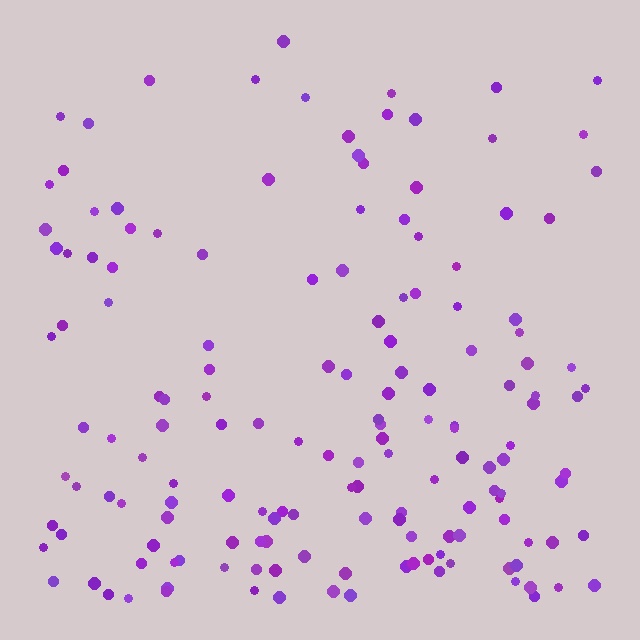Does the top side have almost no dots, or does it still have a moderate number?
Still a moderate number, just noticeably fewer than the bottom.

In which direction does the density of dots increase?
From top to bottom, with the bottom side densest.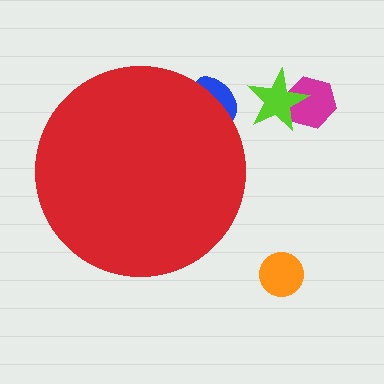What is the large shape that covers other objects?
A red circle.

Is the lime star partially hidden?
No, the lime star is fully visible.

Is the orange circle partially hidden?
No, the orange circle is fully visible.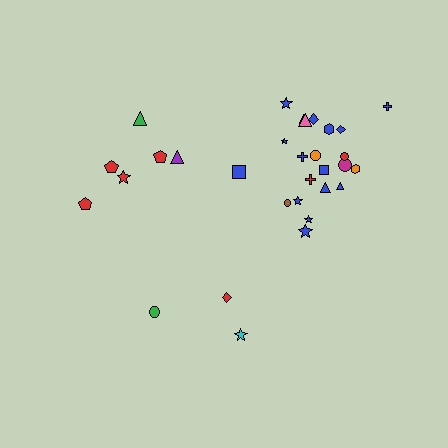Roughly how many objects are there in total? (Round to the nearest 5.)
Roughly 30 objects in total.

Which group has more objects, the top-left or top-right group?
The top-right group.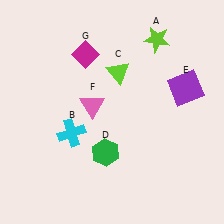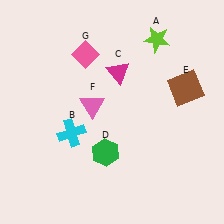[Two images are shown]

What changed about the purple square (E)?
In Image 1, E is purple. In Image 2, it changed to brown.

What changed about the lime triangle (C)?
In Image 1, C is lime. In Image 2, it changed to magenta.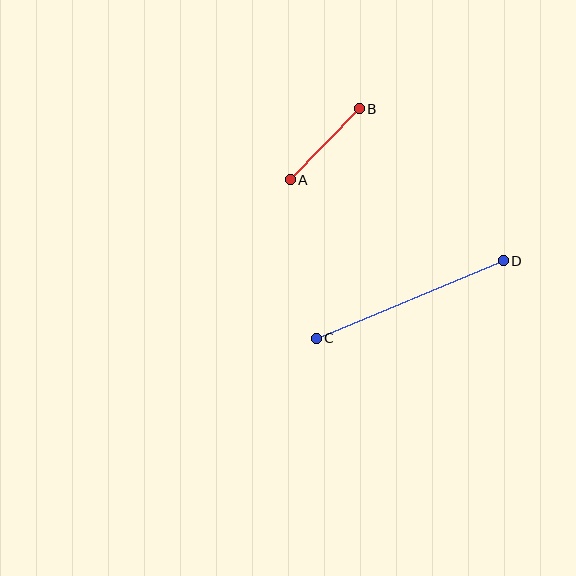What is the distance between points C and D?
The distance is approximately 202 pixels.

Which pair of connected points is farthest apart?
Points C and D are farthest apart.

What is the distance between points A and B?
The distance is approximately 99 pixels.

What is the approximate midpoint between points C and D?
The midpoint is at approximately (410, 299) pixels.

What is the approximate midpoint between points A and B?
The midpoint is at approximately (325, 144) pixels.